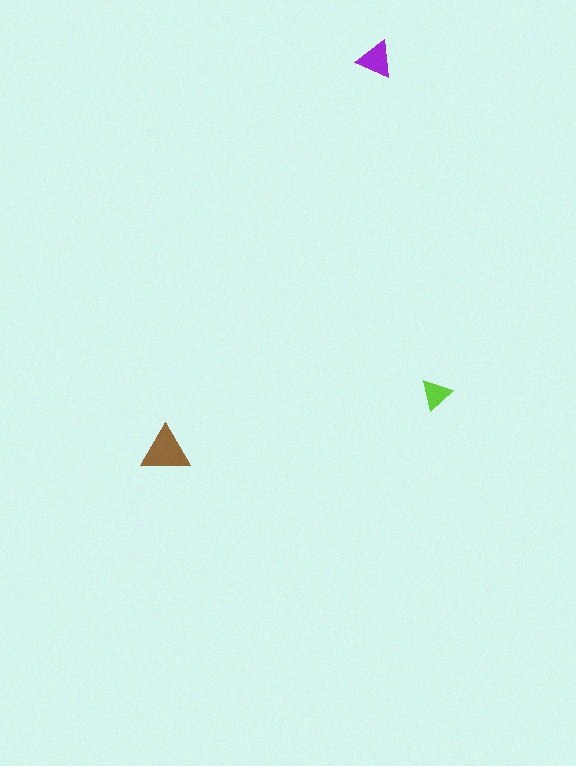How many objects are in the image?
There are 3 objects in the image.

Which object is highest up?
The purple triangle is topmost.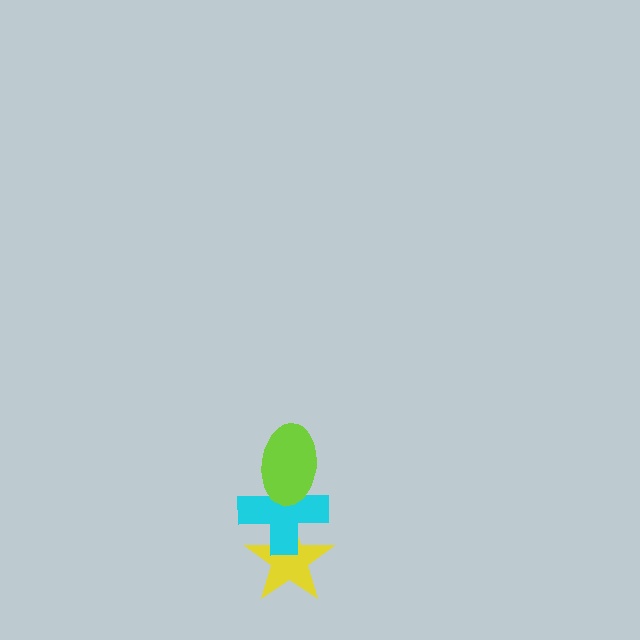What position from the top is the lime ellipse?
The lime ellipse is 1st from the top.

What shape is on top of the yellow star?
The cyan cross is on top of the yellow star.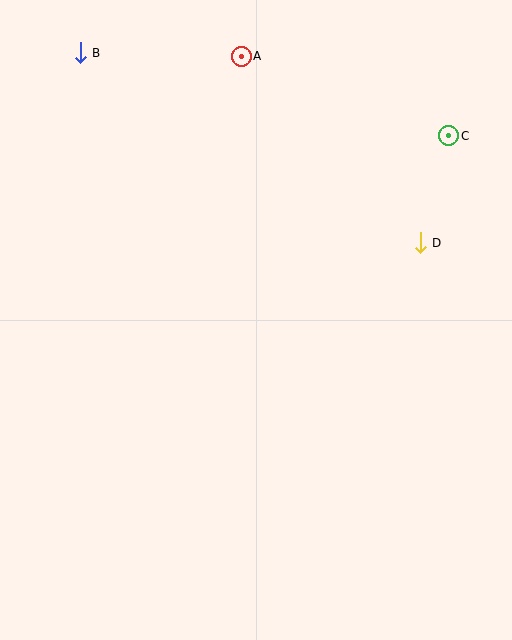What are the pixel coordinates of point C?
Point C is at (448, 136).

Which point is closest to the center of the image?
Point D at (420, 243) is closest to the center.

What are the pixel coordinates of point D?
Point D is at (420, 243).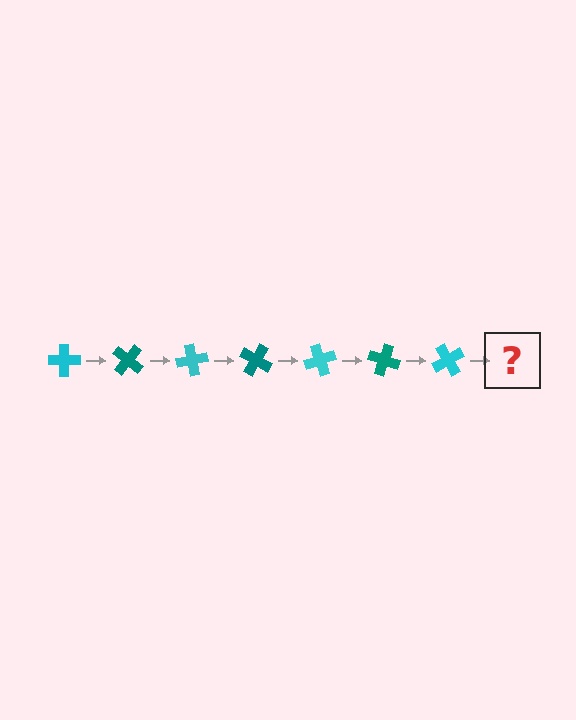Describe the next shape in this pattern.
It should be a teal cross, rotated 280 degrees from the start.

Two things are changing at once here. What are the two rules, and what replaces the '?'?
The two rules are that it rotates 40 degrees each step and the color cycles through cyan and teal. The '?' should be a teal cross, rotated 280 degrees from the start.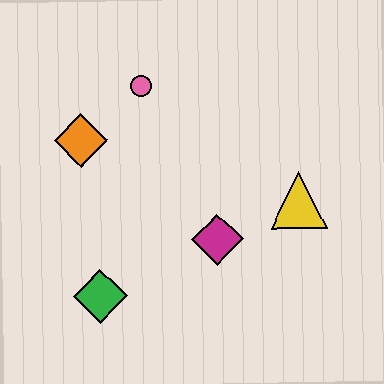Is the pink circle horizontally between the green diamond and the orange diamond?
No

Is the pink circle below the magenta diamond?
No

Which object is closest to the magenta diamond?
The yellow triangle is closest to the magenta diamond.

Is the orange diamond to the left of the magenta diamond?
Yes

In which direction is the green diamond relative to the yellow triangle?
The green diamond is to the left of the yellow triangle.